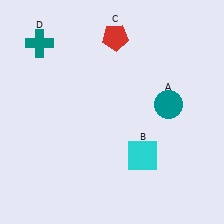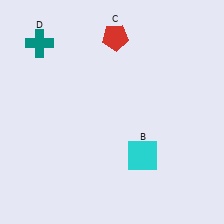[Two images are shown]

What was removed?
The teal circle (A) was removed in Image 2.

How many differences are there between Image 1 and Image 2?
There is 1 difference between the two images.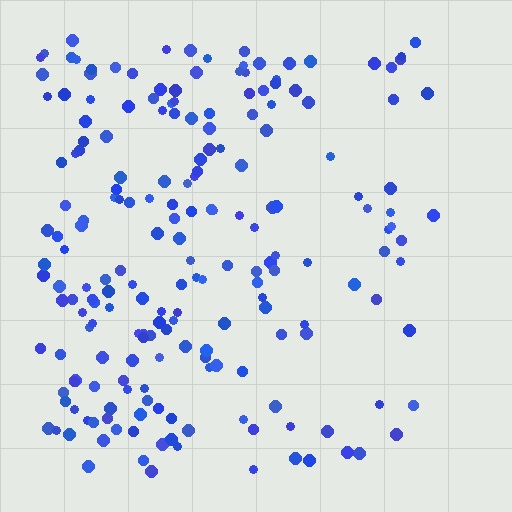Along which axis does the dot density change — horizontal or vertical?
Horizontal.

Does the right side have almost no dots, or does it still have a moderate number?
Still a moderate number, just noticeably fewer than the left.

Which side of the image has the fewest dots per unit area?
The right.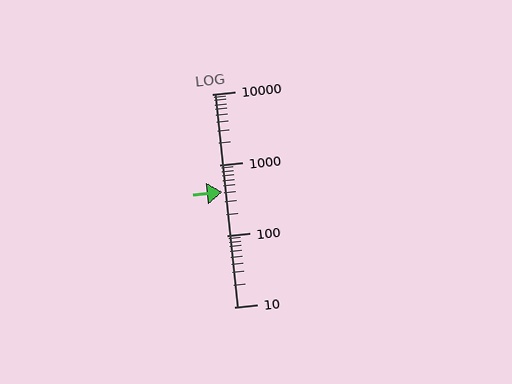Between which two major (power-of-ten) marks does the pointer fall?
The pointer is between 100 and 1000.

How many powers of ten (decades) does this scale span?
The scale spans 3 decades, from 10 to 10000.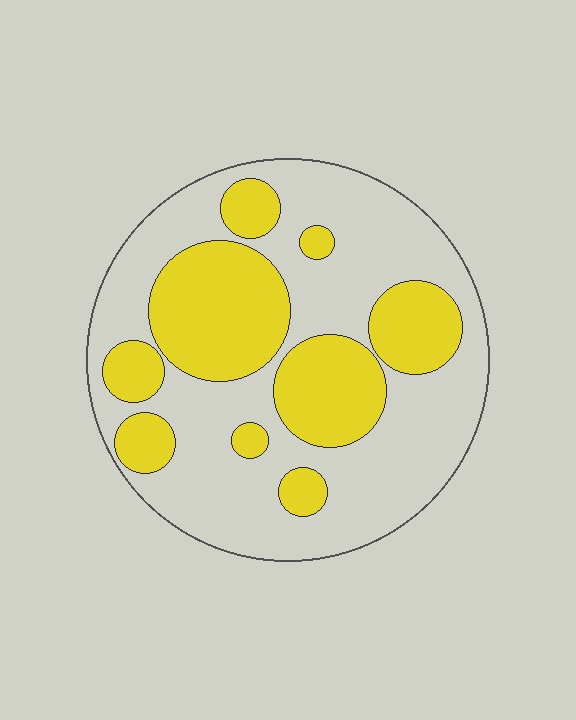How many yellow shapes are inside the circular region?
9.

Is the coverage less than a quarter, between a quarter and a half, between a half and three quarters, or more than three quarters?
Between a quarter and a half.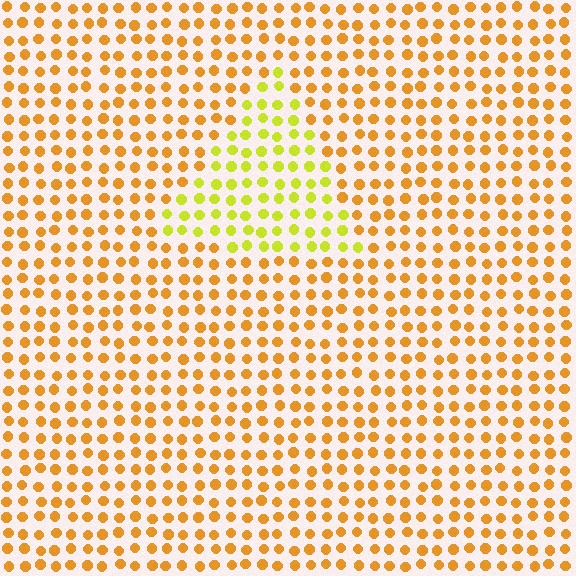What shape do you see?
I see a triangle.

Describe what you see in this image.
The image is filled with small orange elements in a uniform arrangement. A triangle-shaped region is visible where the elements are tinted to a slightly different hue, forming a subtle color boundary.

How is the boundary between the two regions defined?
The boundary is defined purely by a slight shift in hue (about 35 degrees). Spacing, size, and orientation are identical on both sides.